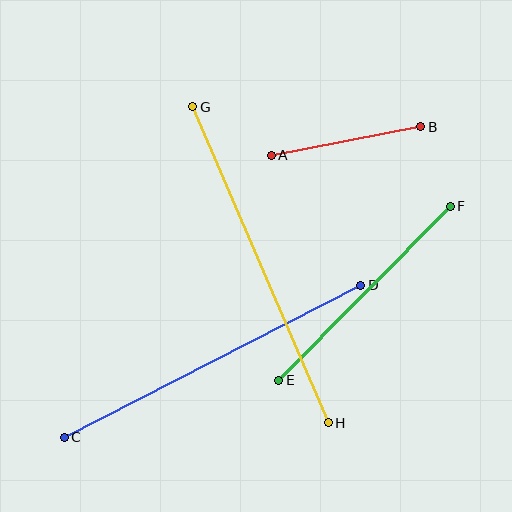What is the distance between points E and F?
The distance is approximately 245 pixels.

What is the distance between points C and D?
The distance is approximately 333 pixels.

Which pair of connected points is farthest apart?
Points G and H are farthest apart.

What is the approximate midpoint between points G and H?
The midpoint is at approximately (260, 265) pixels.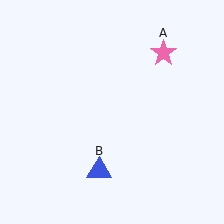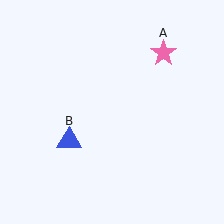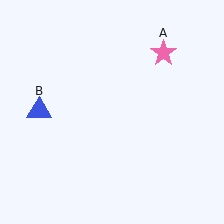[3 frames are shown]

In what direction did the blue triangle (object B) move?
The blue triangle (object B) moved up and to the left.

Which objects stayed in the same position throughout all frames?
Pink star (object A) remained stationary.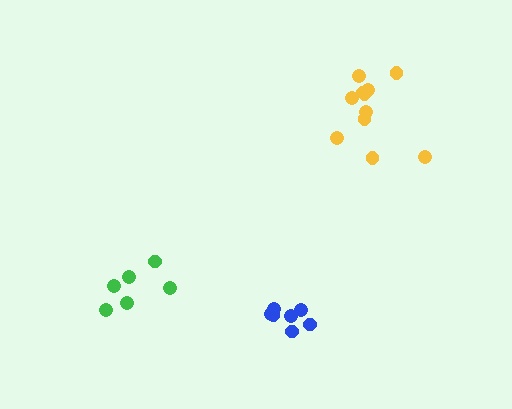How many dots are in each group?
Group 1: 7 dots, Group 2: 6 dots, Group 3: 11 dots (24 total).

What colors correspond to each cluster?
The clusters are colored: blue, green, yellow.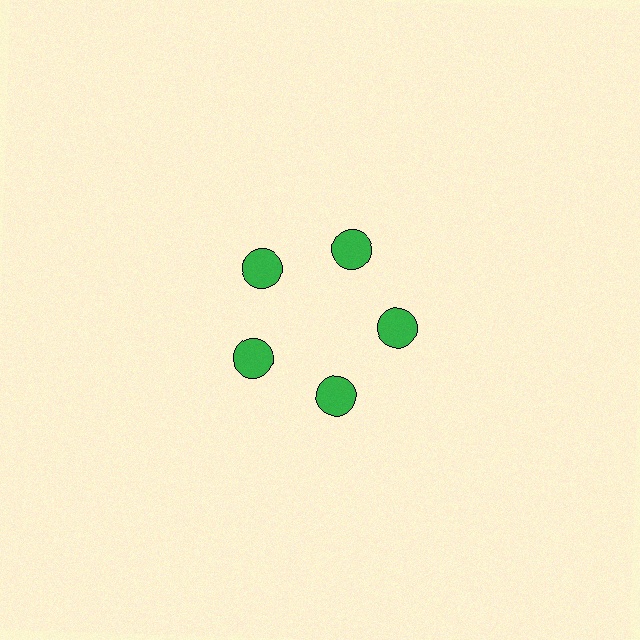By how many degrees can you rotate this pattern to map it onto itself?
The pattern maps onto itself every 72 degrees of rotation.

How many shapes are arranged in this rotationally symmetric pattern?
There are 5 shapes, arranged in 5 groups of 1.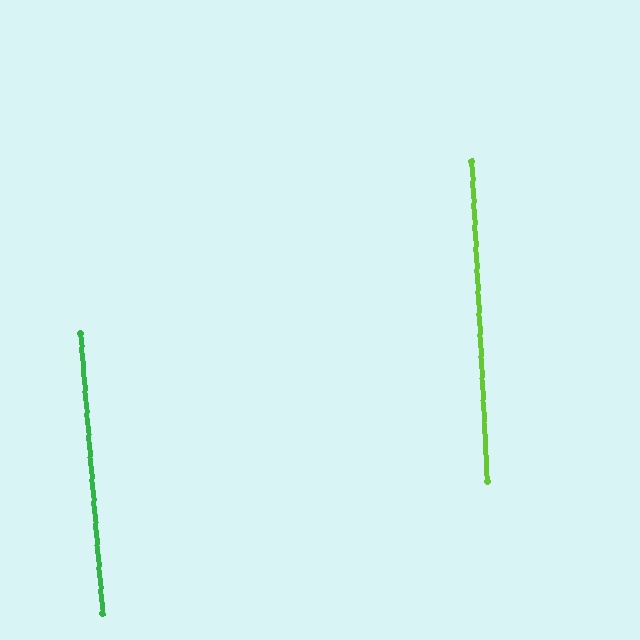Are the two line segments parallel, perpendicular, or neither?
Parallel — their directions differ by only 1.6°.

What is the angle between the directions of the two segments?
Approximately 2 degrees.